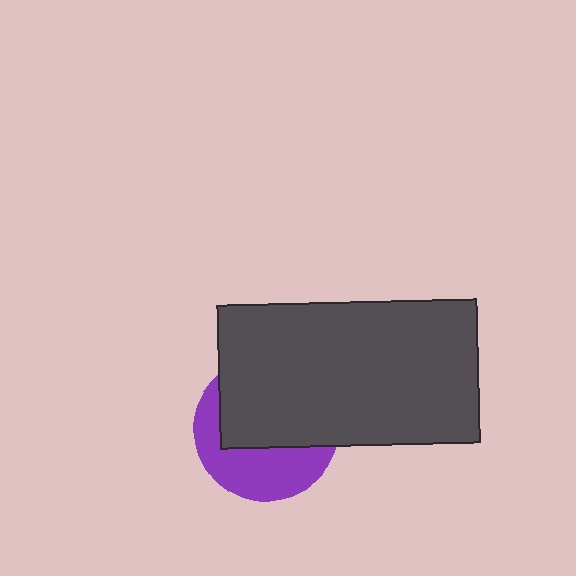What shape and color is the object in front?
The object in front is a dark gray rectangle.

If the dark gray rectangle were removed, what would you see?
You would see the complete purple circle.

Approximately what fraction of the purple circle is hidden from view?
Roughly 58% of the purple circle is hidden behind the dark gray rectangle.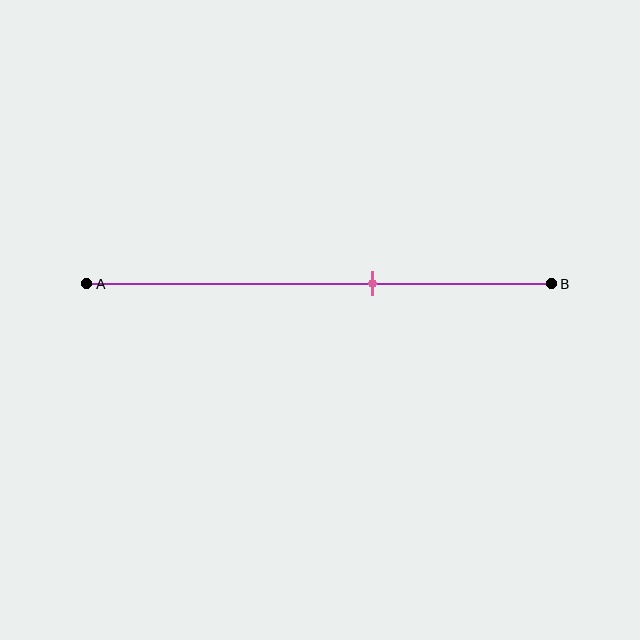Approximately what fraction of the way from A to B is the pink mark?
The pink mark is approximately 60% of the way from A to B.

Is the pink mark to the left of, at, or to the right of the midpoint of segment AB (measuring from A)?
The pink mark is to the right of the midpoint of segment AB.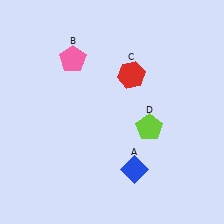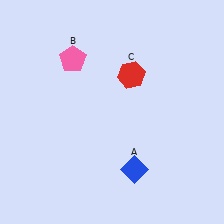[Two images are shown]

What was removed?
The lime pentagon (D) was removed in Image 2.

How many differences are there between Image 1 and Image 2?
There is 1 difference between the two images.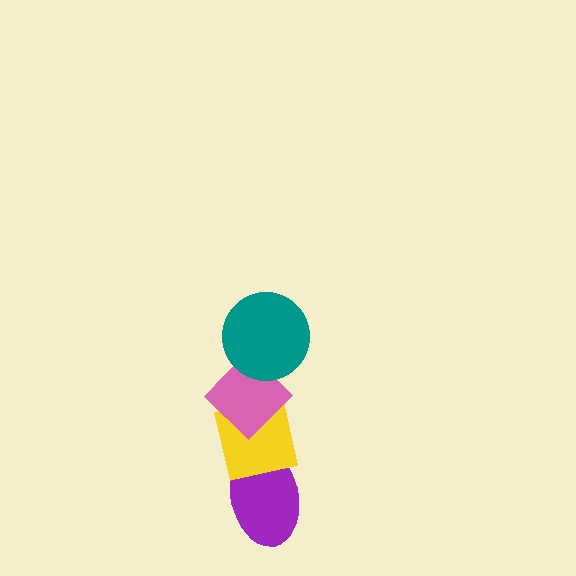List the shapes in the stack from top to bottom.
From top to bottom: the teal circle, the pink diamond, the yellow square, the purple ellipse.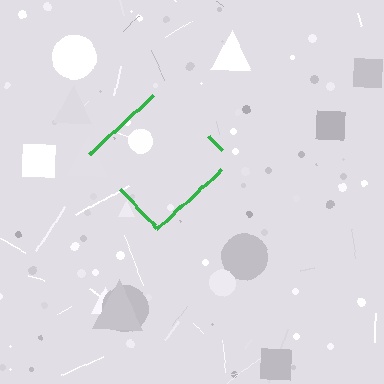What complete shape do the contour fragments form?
The contour fragments form a diamond.